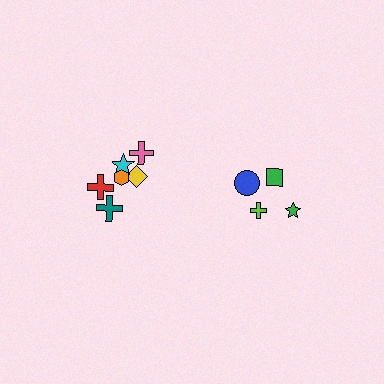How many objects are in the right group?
There are 4 objects.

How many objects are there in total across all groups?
There are 10 objects.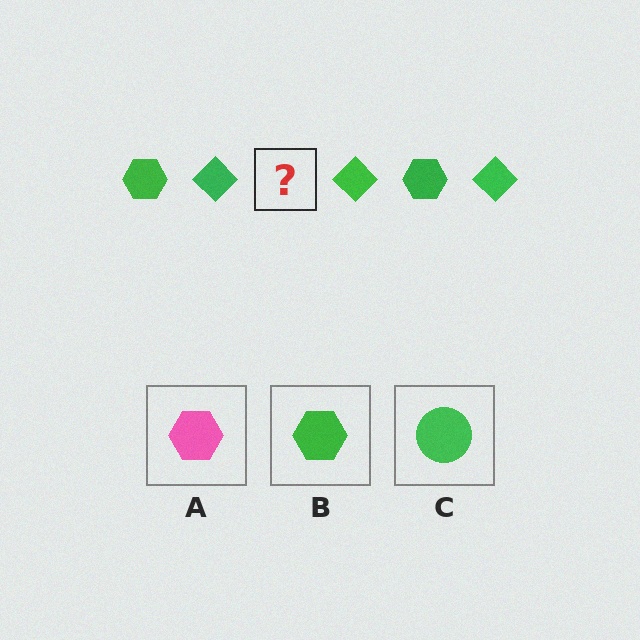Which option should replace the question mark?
Option B.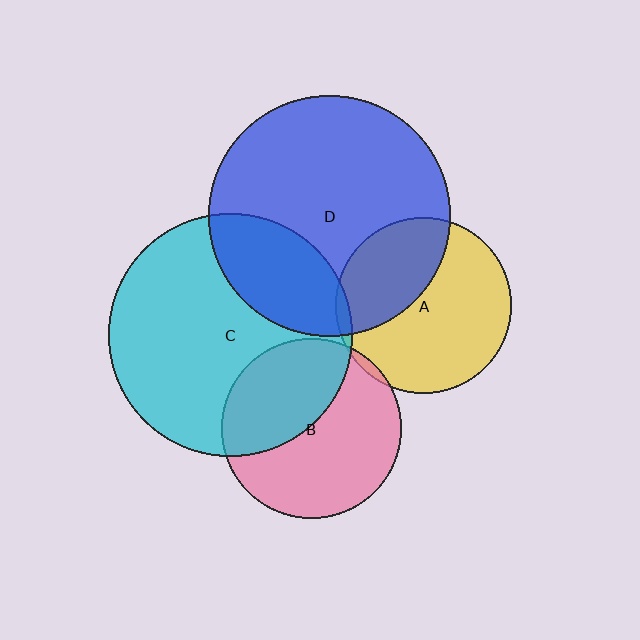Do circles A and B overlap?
Yes.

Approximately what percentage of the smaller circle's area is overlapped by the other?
Approximately 5%.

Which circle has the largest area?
Circle C (cyan).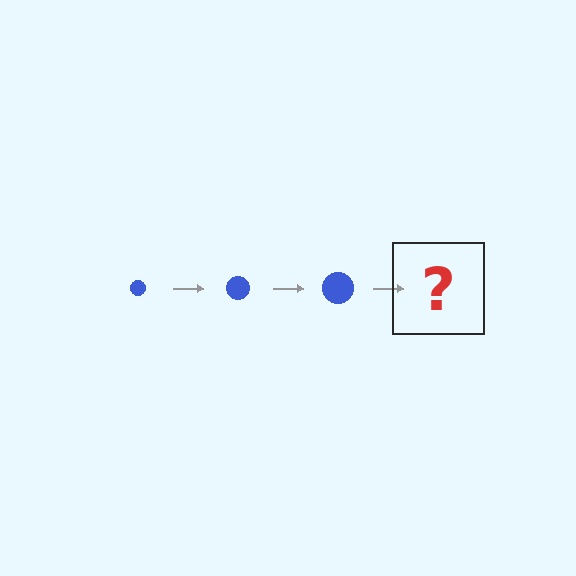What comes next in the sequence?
The next element should be a blue circle, larger than the previous one.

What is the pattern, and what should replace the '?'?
The pattern is that the circle gets progressively larger each step. The '?' should be a blue circle, larger than the previous one.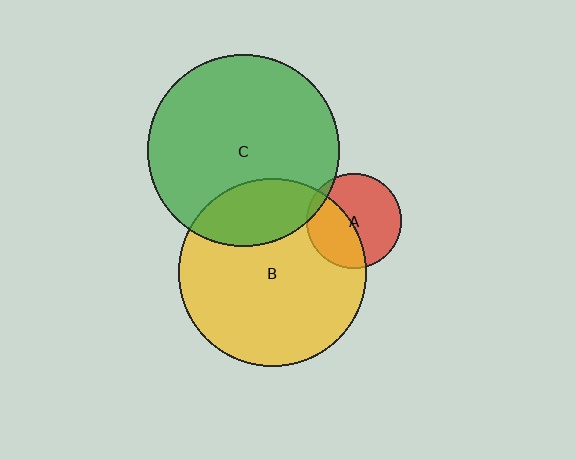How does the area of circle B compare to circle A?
Approximately 3.9 times.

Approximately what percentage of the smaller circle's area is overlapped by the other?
Approximately 5%.